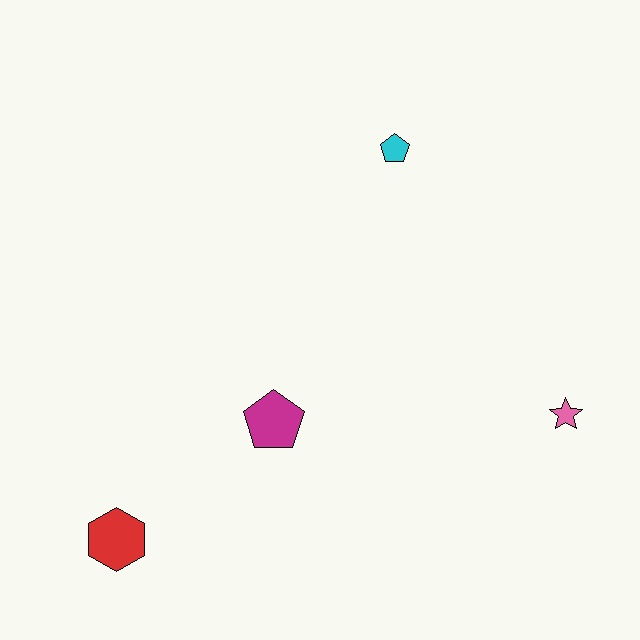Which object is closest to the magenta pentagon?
The red hexagon is closest to the magenta pentagon.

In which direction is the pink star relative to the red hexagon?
The pink star is to the right of the red hexagon.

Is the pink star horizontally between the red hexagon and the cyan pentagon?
No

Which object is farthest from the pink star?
The red hexagon is farthest from the pink star.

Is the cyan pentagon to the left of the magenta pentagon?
No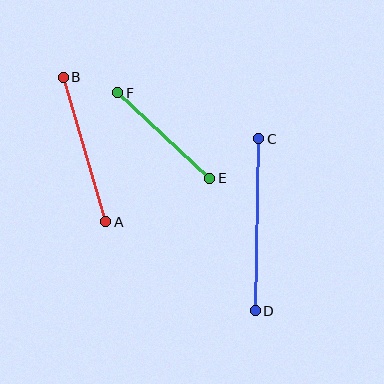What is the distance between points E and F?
The distance is approximately 125 pixels.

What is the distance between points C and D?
The distance is approximately 172 pixels.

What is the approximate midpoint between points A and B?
The midpoint is at approximately (84, 149) pixels.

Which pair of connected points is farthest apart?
Points C and D are farthest apart.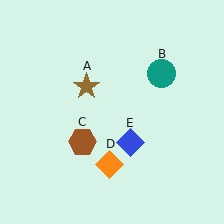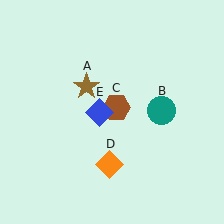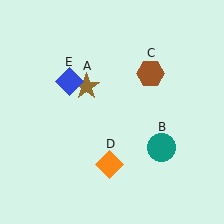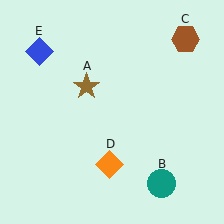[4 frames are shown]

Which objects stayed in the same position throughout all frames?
Brown star (object A) and orange diamond (object D) remained stationary.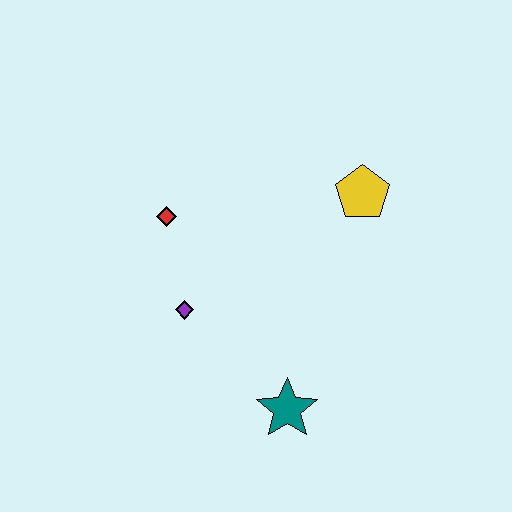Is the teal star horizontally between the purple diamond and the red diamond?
No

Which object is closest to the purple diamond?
The red diamond is closest to the purple diamond.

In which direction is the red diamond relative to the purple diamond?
The red diamond is above the purple diamond.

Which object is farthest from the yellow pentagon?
The teal star is farthest from the yellow pentagon.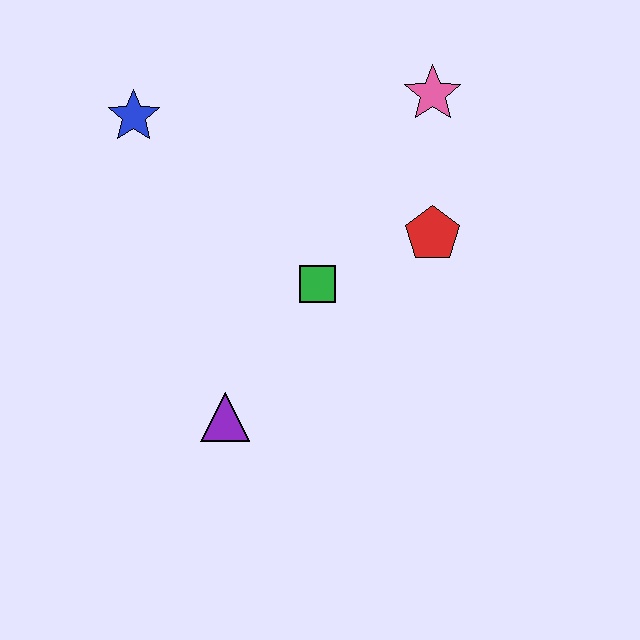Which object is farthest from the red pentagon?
The blue star is farthest from the red pentagon.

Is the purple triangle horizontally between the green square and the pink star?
No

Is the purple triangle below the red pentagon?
Yes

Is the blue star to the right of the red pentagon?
No